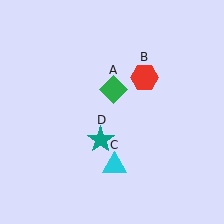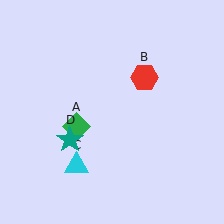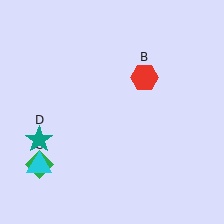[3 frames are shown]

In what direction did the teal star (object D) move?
The teal star (object D) moved left.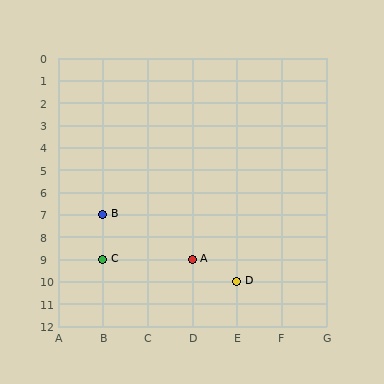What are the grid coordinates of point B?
Point B is at grid coordinates (B, 7).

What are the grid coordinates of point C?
Point C is at grid coordinates (B, 9).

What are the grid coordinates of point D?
Point D is at grid coordinates (E, 10).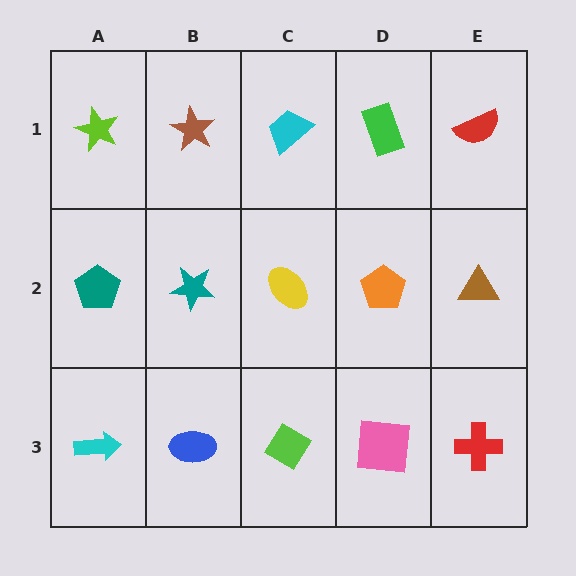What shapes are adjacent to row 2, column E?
A red semicircle (row 1, column E), a red cross (row 3, column E), an orange pentagon (row 2, column D).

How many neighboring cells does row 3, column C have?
3.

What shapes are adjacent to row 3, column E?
A brown triangle (row 2, column E), a pink square (row 3, column D).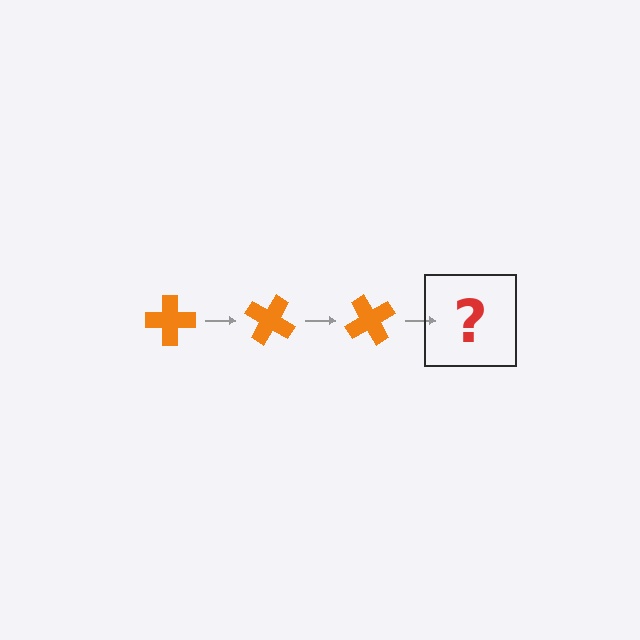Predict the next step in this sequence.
The next step is an orange cross rotated 90 degrees.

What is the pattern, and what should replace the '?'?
The pattern is that the cross rotates 30 degrees each step. The '?' should be an orange cross rotated 90 degrees.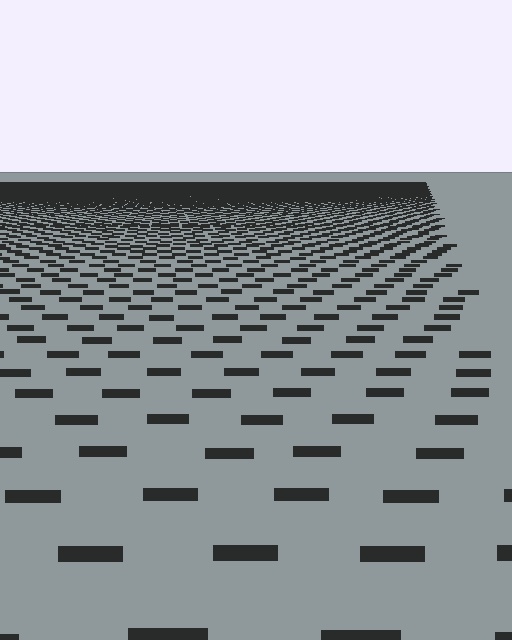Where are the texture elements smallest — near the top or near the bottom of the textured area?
Near the top.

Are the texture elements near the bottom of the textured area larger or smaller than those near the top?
Larger. Near the bottom, elements are closer to the viewer and appear at a bigger on-screen size.